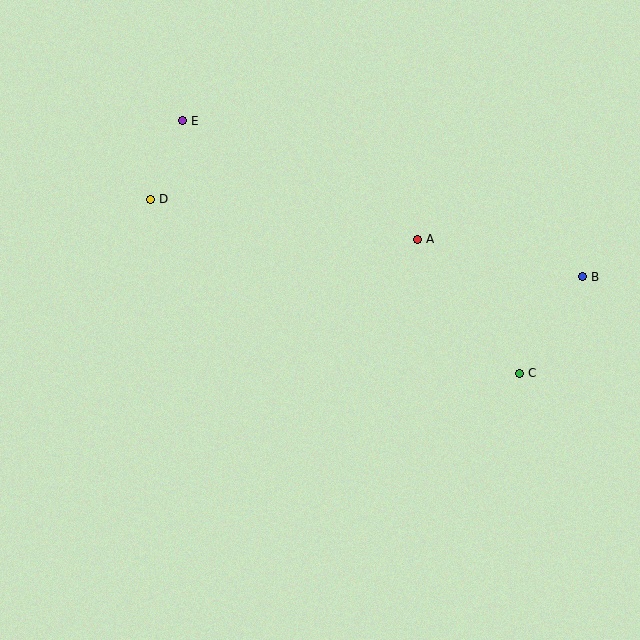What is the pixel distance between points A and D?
The distance between A and D is 270 pixels.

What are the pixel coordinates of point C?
Point C is at (520, 373).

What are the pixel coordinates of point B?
Point B is at (583, 277).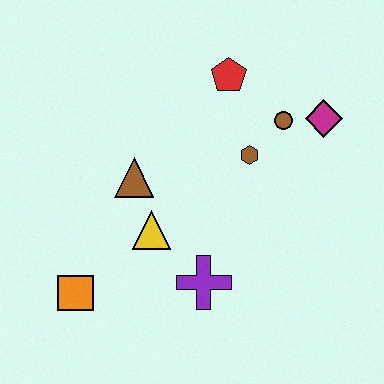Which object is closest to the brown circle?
The magenta diamond is closest to the brown circle.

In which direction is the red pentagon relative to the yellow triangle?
The red pentagon is above the yellow triangle.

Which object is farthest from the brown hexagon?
The orange square is farthest from the brown hexagon.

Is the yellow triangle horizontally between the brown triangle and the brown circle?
Yes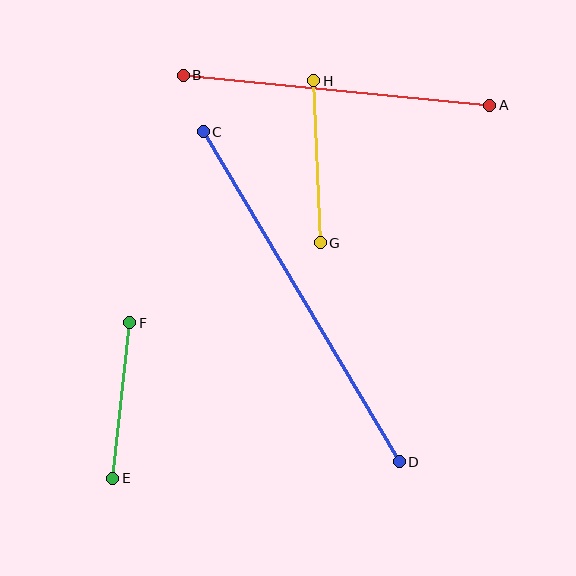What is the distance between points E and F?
The distance is approximately 157 pixels.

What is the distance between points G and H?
The distance is approximately 162 pixels.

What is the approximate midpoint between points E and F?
The midpoint is at approximately (121, 401) pixels.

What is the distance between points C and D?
The distance is approximately 384 pixels.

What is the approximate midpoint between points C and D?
The midpoint is at approximately (301, 297) pixels.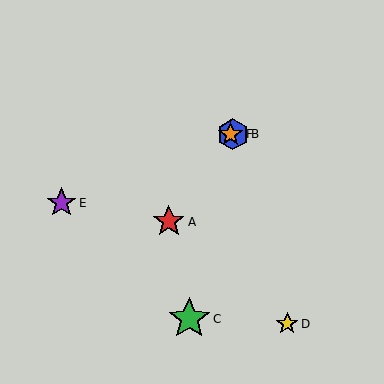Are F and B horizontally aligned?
Yes, both are at y≈134.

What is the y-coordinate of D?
Object D is at y≈324.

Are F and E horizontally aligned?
No, F is at y≈134 and E is at y≈203.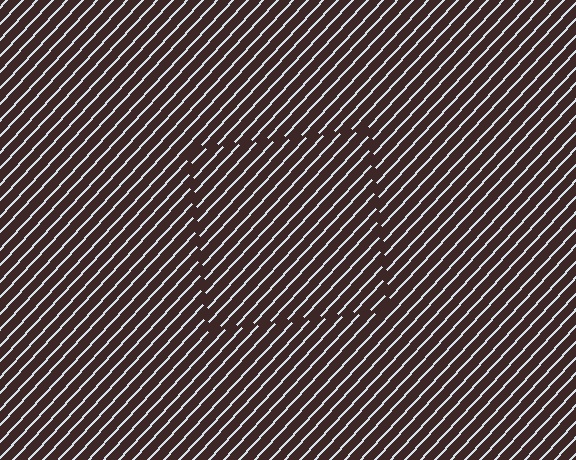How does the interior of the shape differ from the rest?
The interior of the shape contains the same grating, shifted by half a period — the contour is defined by the phase discontinuity where line-ends from the inner and outer gratings abut.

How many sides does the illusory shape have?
4 sides — the line-ends trace a square.